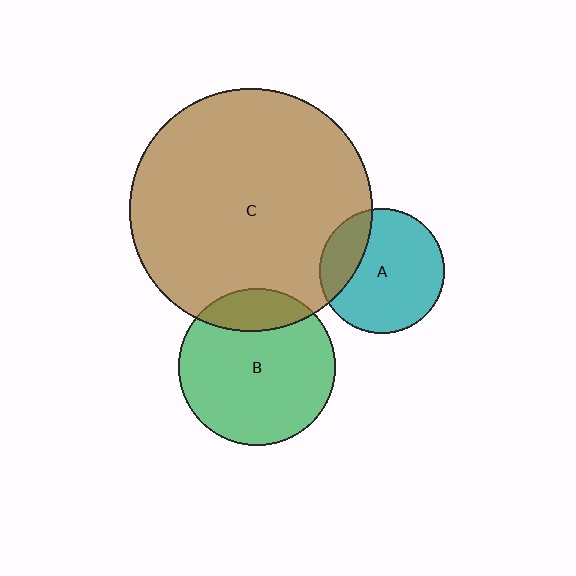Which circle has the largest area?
Circle C (brown).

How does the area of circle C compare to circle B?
Approximately 2.4 times.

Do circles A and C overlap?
Yes.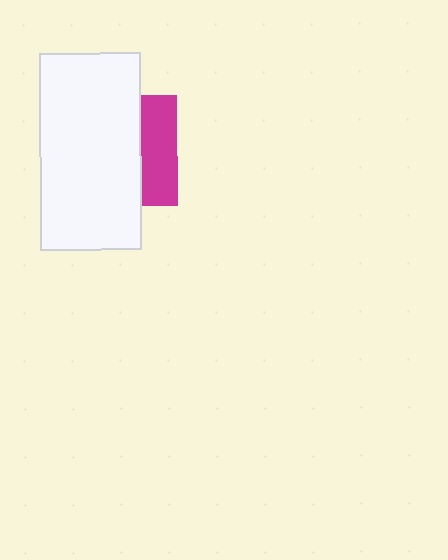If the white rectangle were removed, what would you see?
You would see the complete magenta square.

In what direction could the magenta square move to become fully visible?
The magenta square could move right. That would shift it out from behind the white rectangle entirely.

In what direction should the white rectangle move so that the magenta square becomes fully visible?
The white rectangle should move left. That is the shortest direction to clear the overlap and leave the magenta square fully visible.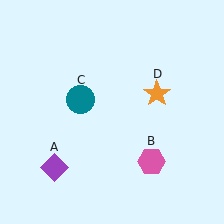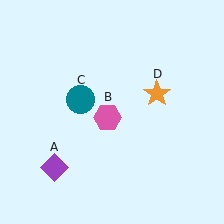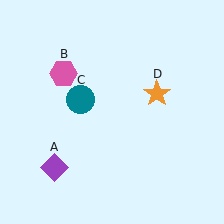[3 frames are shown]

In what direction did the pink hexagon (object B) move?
The pink hexagon (object B) moved up and to the left.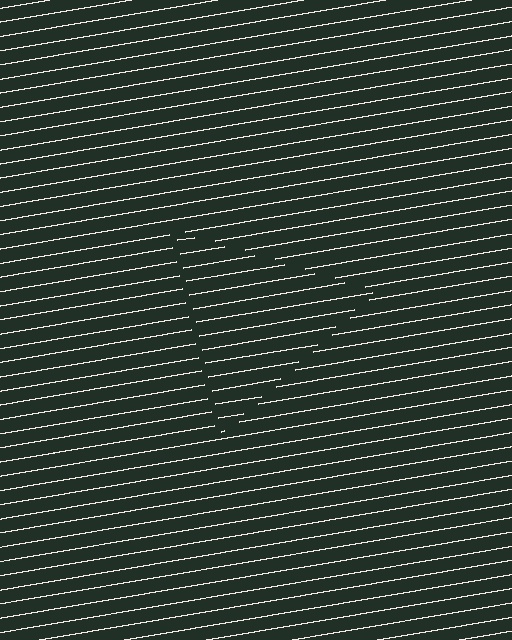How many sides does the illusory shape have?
3 sides — the line-ends trace a triangle.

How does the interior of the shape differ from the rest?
The interior of the shape contains the same grating, shifted by half a period — the contour is defined by the phase discontinuity where line-ends from the inner and outer gratings abut.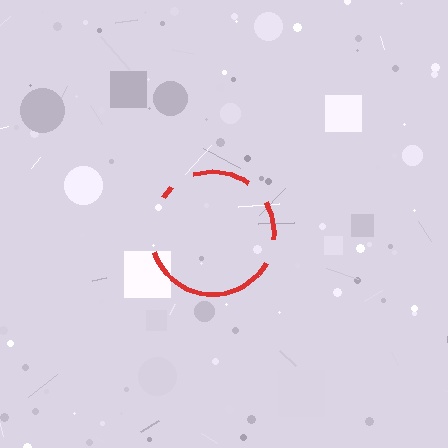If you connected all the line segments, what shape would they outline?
They would outline a circle.